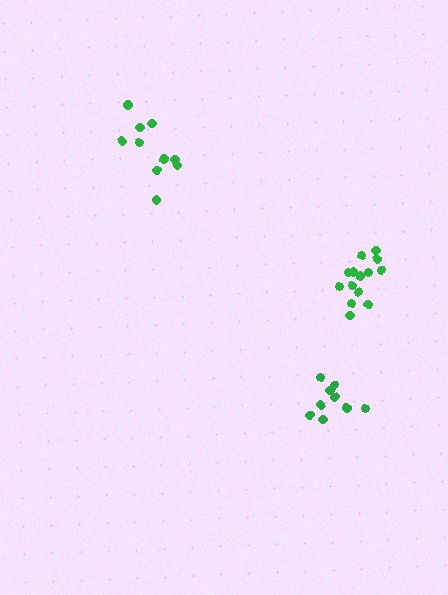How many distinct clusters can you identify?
There are 3 distinct clusters.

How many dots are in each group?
Group 1: 9 dots, Group 2: 10 dots, Group 3: 14 dots (33 total).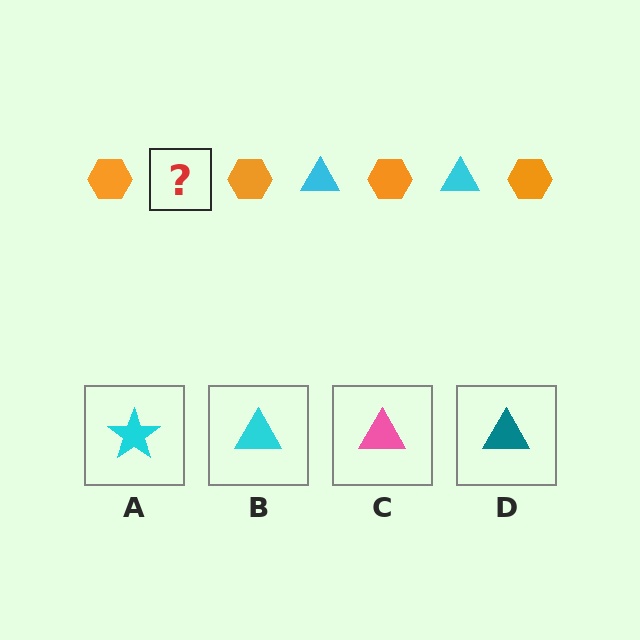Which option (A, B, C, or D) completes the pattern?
B.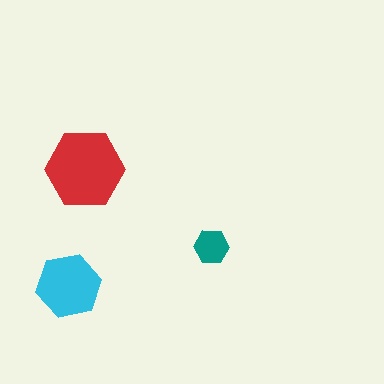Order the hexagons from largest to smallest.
the red one, the cyan one, the teal one.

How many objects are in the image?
There are 3 objects in the image.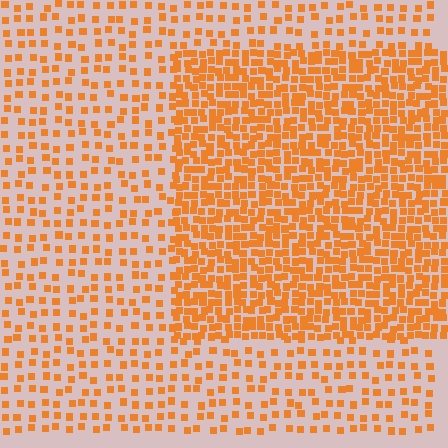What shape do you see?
I see a rectangle.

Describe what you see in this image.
The image contains small orange elements arranged at two different densities. A rectangle-shaped region is visible where the elements are more densely packed than the surrounding area.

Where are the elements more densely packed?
The elements are more densely packed inside the rectangle boundary.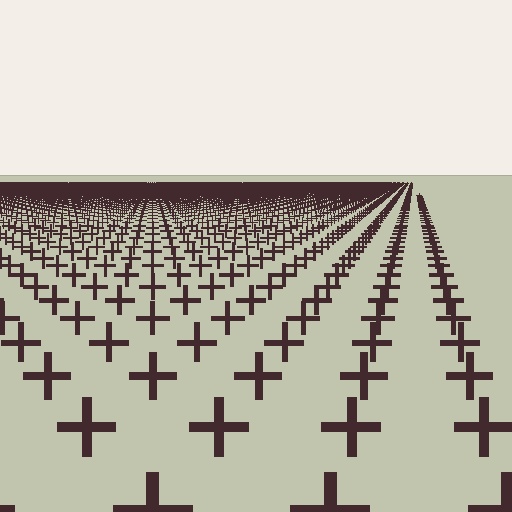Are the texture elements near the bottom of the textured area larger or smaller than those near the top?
Larger. Near the bottom, elements are closer to the viewer and appear at a bigger on-screen size.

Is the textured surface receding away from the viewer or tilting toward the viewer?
The surface is receding away from the viewer. Texture elements get smaller and denser toward the top.